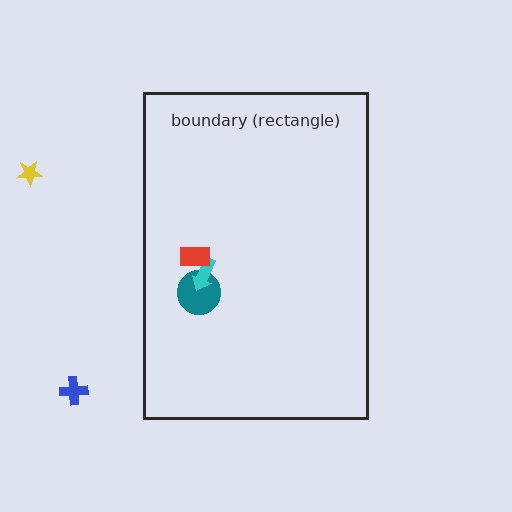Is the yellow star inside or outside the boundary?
Outside.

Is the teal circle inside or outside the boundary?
Inside.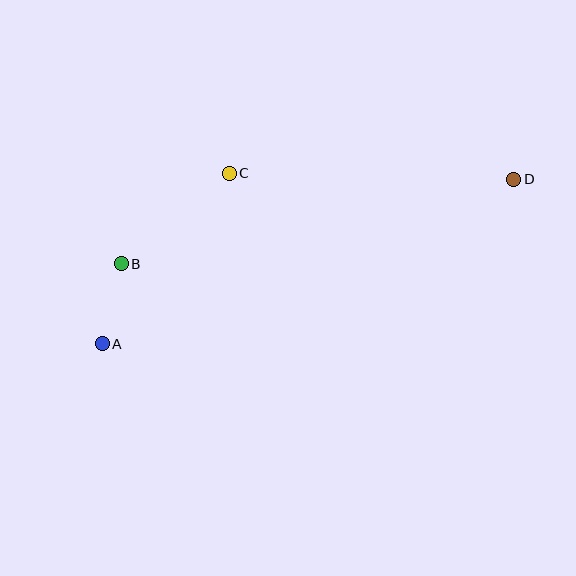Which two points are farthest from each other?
Points A and D are farthest from each other.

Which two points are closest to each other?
Points A and B are closest to each other.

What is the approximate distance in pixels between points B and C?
The distance between B and C is approximately 141 pixels.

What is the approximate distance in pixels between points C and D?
The distance between C and D is approximately 284 pixels.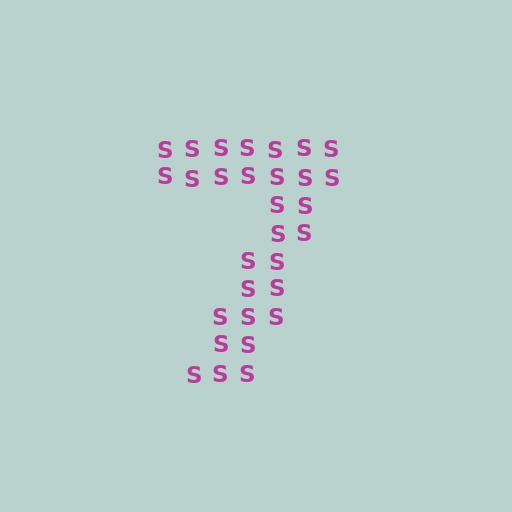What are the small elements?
The small elements are letter S's.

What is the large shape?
The large shape is the digit 7.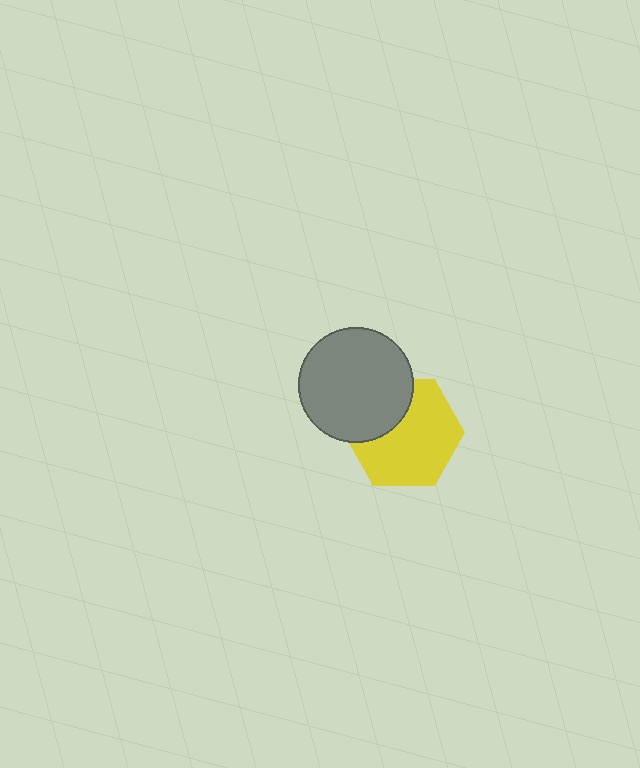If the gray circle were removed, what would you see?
You would see the complete yellow hexagon.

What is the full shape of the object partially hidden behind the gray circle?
The partially hidden object is a yellow hexagon.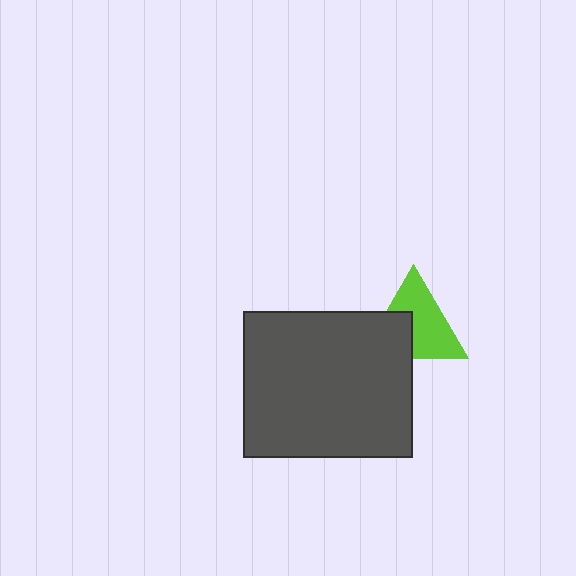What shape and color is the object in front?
The object in front is a dark gray rectangle.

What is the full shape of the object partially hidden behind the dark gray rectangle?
The partially hidden object is a lime triangle.